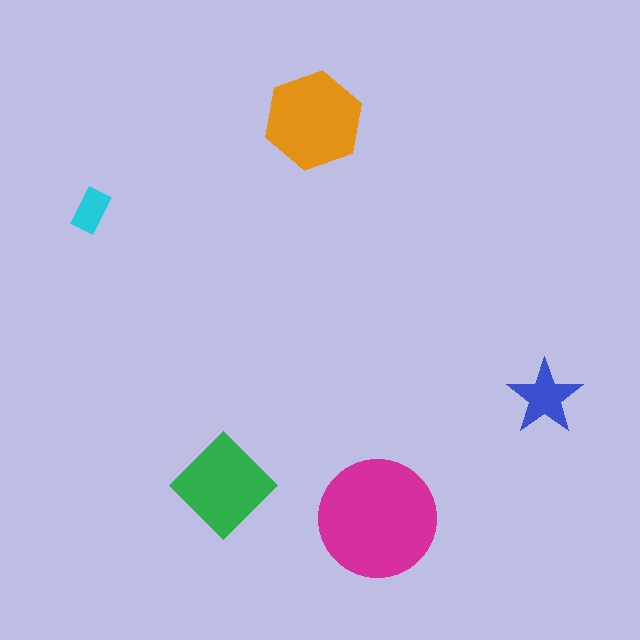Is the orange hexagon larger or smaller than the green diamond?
Larger.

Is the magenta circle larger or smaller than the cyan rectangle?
Larger.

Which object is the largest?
The magenta circle.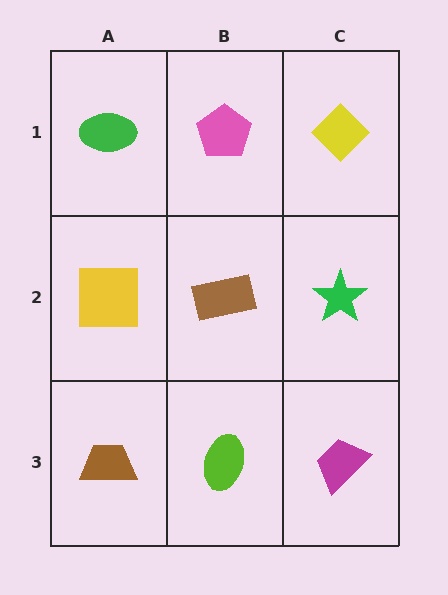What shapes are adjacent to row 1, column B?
A brown rectangle (row 2, column B), a green ellipse (row 1, column A), a yellow diamond (row 1, column C).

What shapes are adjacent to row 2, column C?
A yellow diamond (row 1, column C), a magenta trapezoid (row 3, column C), a brown rectangle (row 2, column B).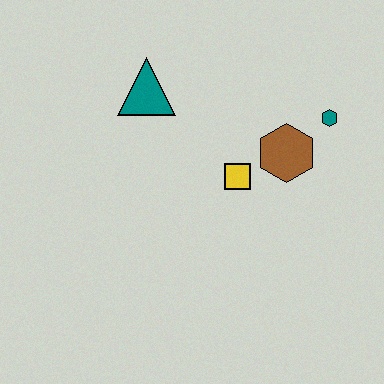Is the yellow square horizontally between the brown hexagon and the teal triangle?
Yes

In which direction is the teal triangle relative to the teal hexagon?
The teal triangle is to the left of the teal hexagon.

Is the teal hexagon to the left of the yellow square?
No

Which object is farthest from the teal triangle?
The teal hexagon is farthest from the teal triangle.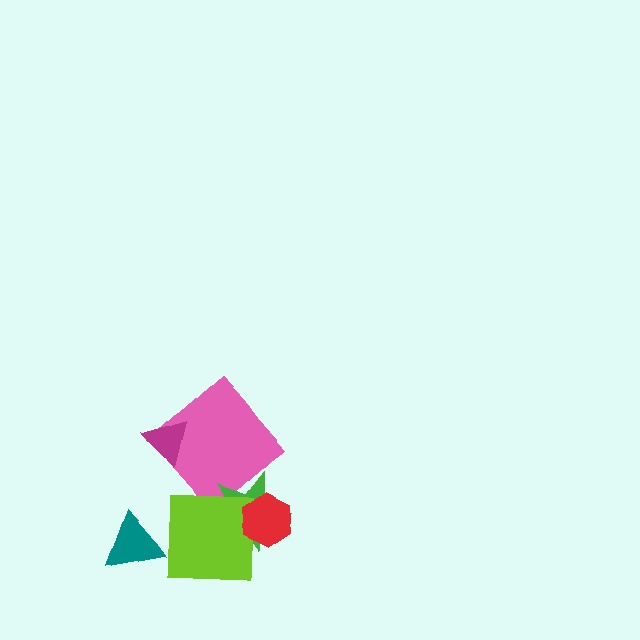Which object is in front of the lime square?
The red hexagon is in front of the lime square.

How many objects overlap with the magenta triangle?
1 object overlaps with the magenta triangle.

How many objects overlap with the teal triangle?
0 objects overlap with the teal triangle.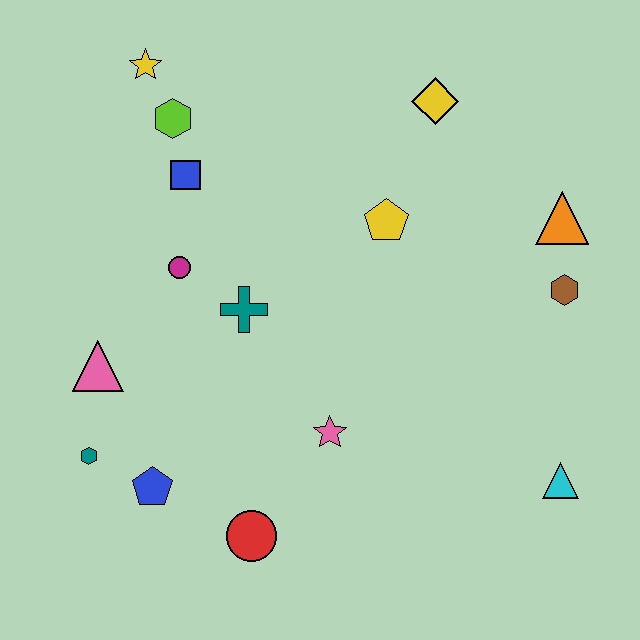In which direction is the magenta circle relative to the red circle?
The magenta circle is above the red circle.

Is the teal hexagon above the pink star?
No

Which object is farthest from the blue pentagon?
The orange triangle is farthest from the blue pentagon.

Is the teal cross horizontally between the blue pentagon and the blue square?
No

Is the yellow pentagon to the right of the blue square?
Yes